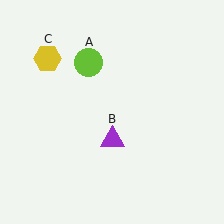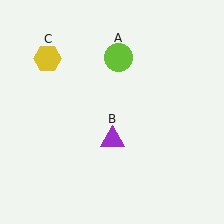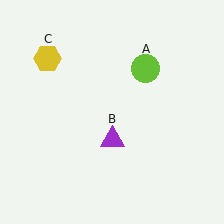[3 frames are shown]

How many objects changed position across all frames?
1 object changed position: lime circle (object A).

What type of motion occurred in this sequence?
The lime circle (object A) rotated clockwise around the center of the scene.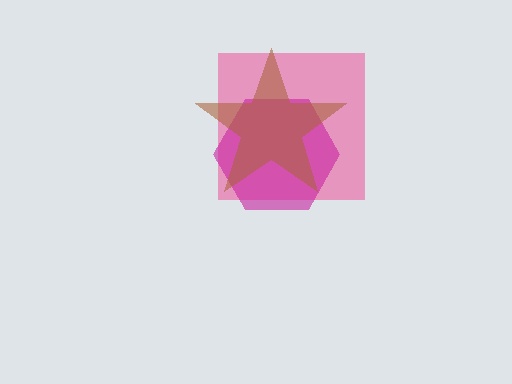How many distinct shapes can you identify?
There are 3 distinct shapes: a pink square, a magenta hexagon, a brown star.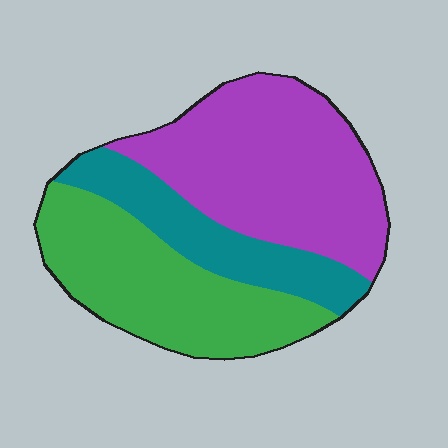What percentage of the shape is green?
Green takes up about one third (1/3) of the shape.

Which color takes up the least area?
Teal, at roughly 20%.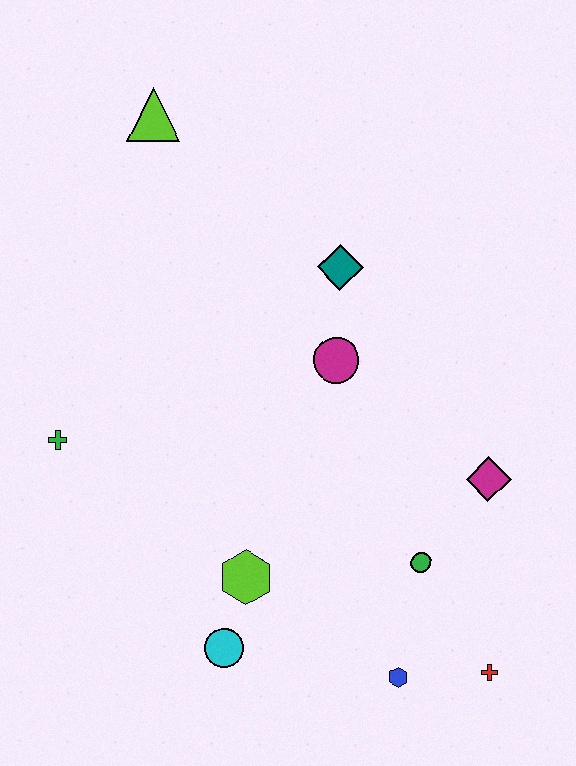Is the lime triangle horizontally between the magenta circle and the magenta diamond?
No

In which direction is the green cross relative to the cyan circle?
The green cross is above the cyan circle.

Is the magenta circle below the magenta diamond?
No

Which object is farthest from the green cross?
The red cross is farthest from the green cross.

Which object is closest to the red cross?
The blue hexagon is closest to the red cross.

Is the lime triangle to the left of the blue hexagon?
Yes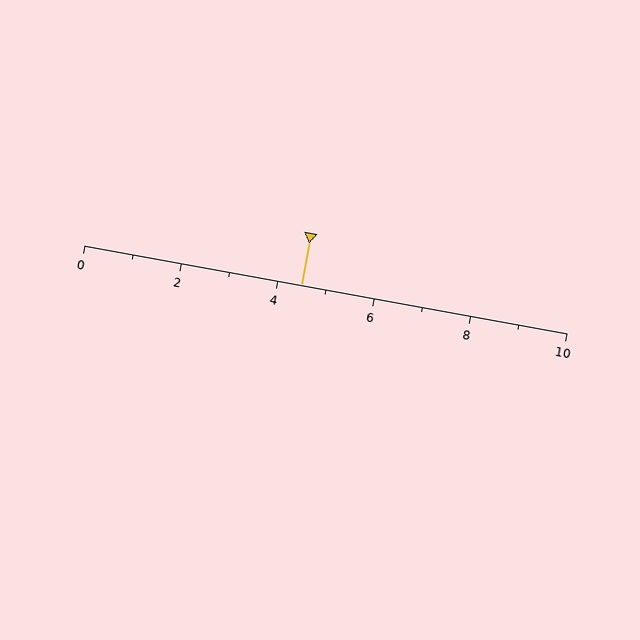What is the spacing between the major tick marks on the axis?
The major ticks are spaced 2 apart.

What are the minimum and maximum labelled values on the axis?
The axis runs from 0 to 10.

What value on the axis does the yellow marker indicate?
The marker indicates approximately 4.5.